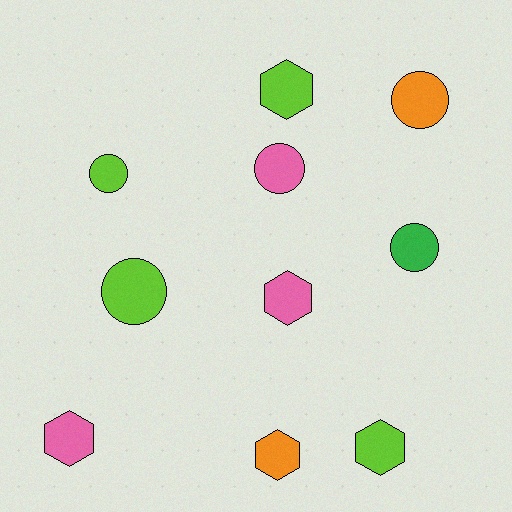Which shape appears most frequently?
Hexagon, with 5 objects.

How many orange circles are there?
There is 1 orange circle.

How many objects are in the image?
There are 10 objects.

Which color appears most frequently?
Lime, with 4 objects.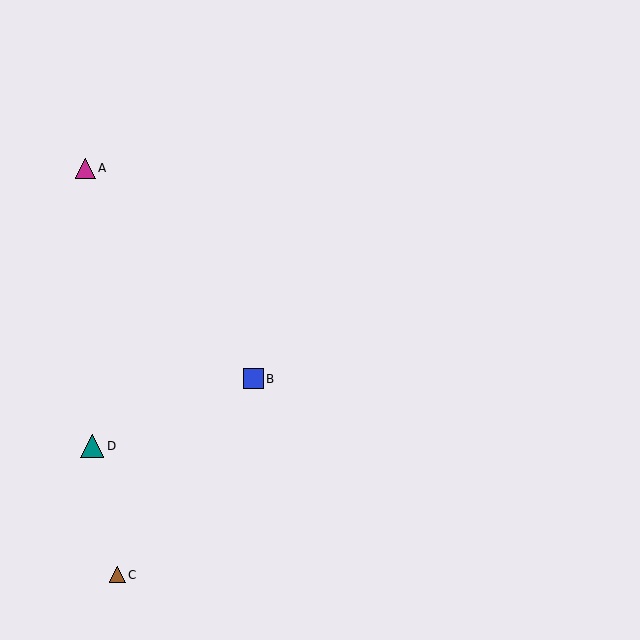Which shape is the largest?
The teal triangle (labeled D) is the largest.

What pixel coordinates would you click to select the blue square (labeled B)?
Click at (253, 379) to select the blue square B.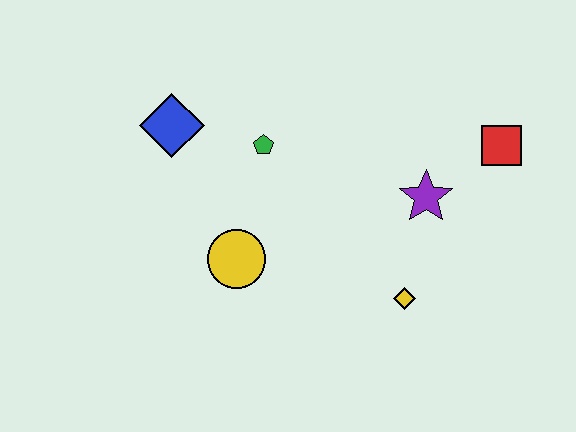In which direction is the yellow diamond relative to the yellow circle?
The yellow diamond is to the right of the yellow circle.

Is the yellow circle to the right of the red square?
No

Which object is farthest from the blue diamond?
The red square is farthest from the blue diamond.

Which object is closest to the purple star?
The red square is closest to the purple star.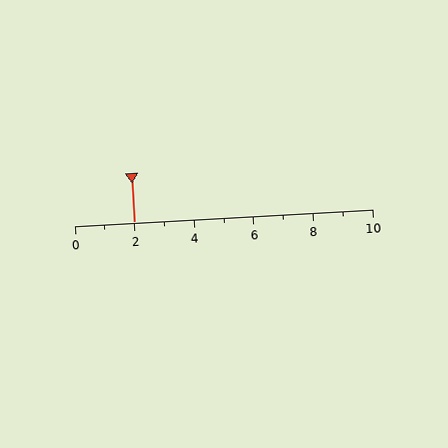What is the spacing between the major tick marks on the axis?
The major ticks are spaced 2 apart.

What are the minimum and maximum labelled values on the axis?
The axis runs from 0 to 10.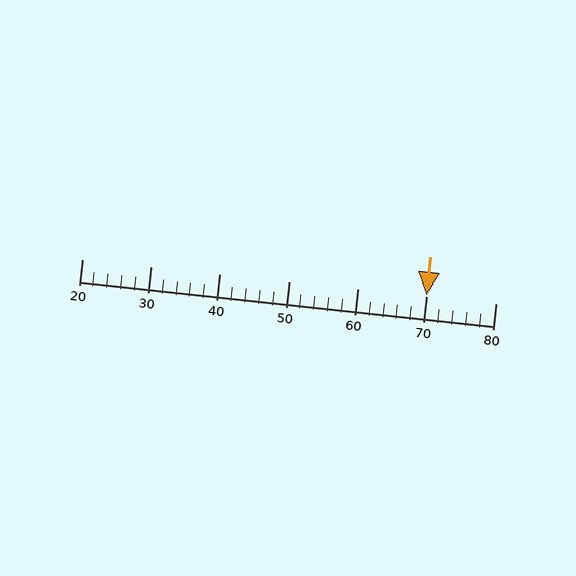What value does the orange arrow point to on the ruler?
The orange arrow points to approximately 70.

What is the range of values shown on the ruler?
The ruler shows values from 20 to 80.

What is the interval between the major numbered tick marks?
The major tick marks are spaced 10 units apart.